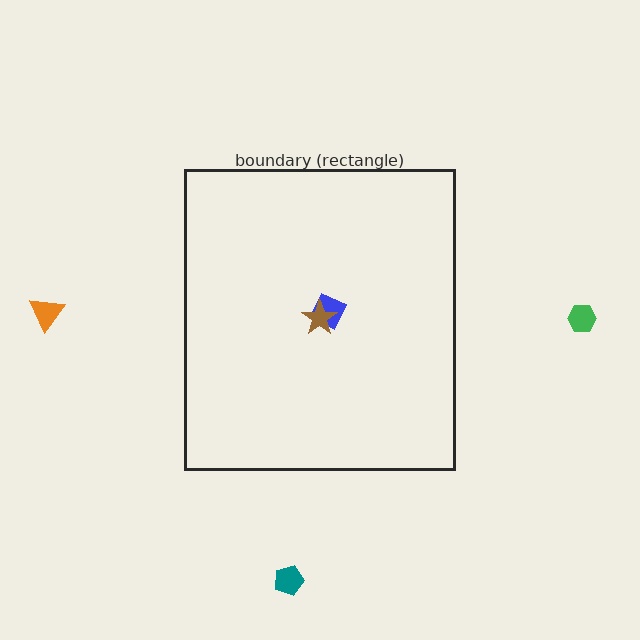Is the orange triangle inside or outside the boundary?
Outside.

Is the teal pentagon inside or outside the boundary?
Outside.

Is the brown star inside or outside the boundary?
Inside.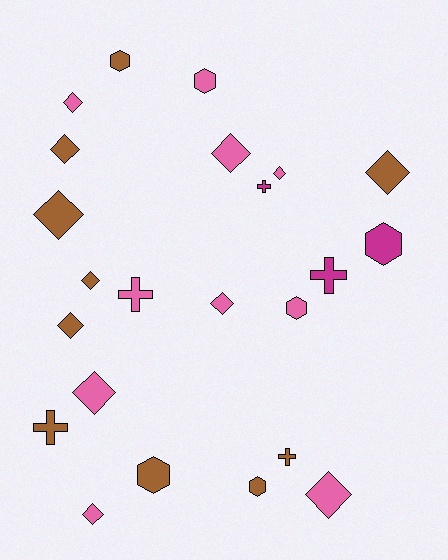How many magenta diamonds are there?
There are no magenta diamonds.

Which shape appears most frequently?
Diamond, with 12 objects.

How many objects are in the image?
There are 23 objects.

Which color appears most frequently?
Pink, with 10 objects.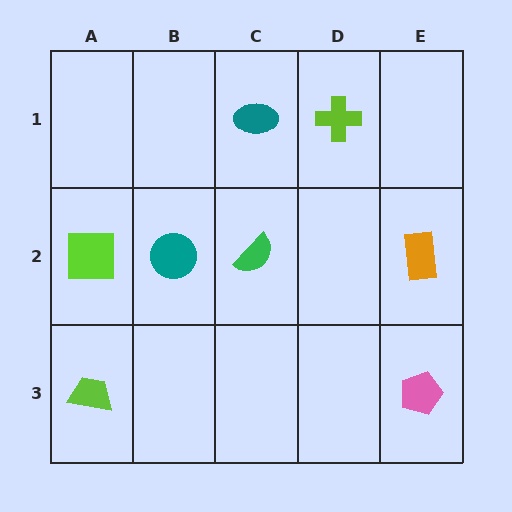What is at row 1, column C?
A teal ellipse.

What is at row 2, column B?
A teal circle.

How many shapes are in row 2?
4 shapes.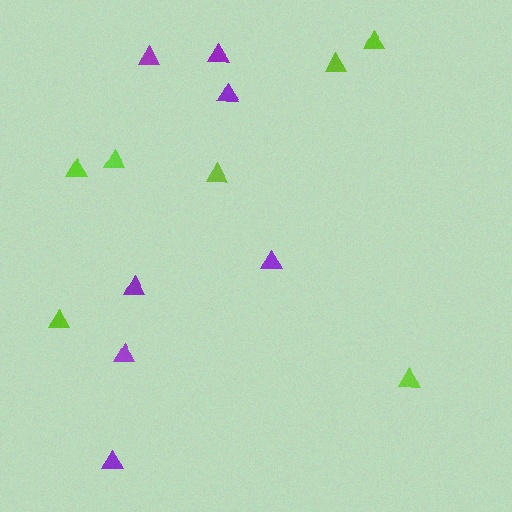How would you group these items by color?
There are 2 groups: one group of purple triangles (7) and one group of lime triangles (7).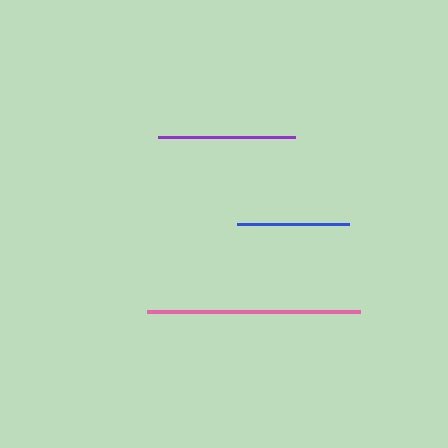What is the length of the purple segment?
The purple segment is approximately 138 pixels long.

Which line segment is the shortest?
The blue line is the shortest at approximately 111 pixels.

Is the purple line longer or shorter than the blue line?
The purple line is longer than the blue line.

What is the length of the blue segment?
The blue segment is approximately 111 pixels long.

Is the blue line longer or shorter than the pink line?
The pink line is longer than the blue line.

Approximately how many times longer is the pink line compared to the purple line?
The pink line is approximately 1.5 times the length of the purple line.